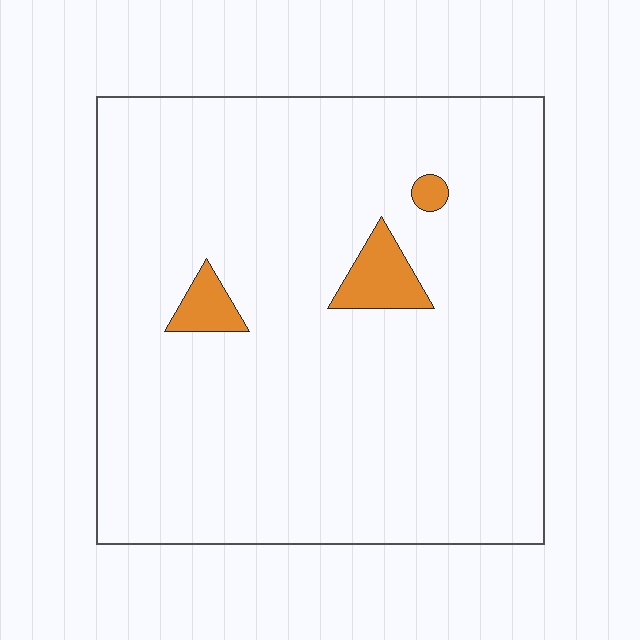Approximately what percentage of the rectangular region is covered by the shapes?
Approximately 5%.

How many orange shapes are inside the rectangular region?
3.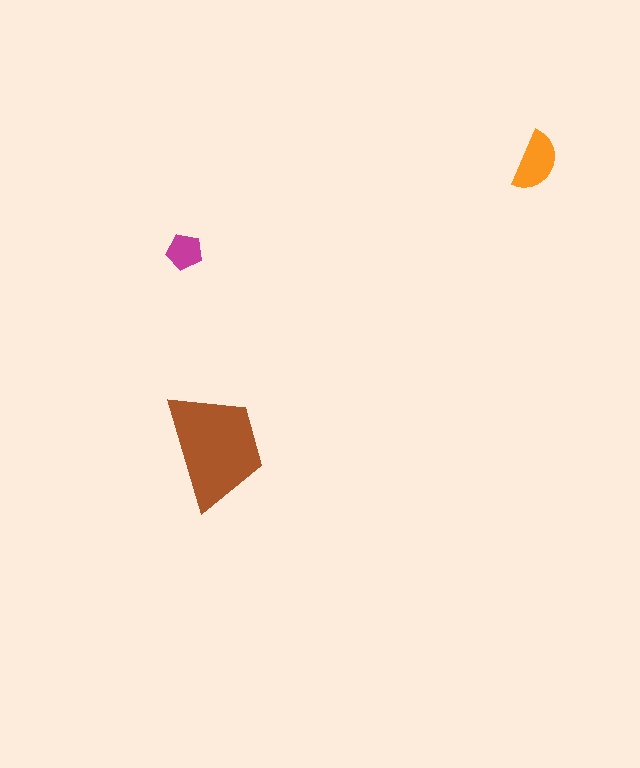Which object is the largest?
The brown trapezoid.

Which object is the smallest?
The magenta pentagon.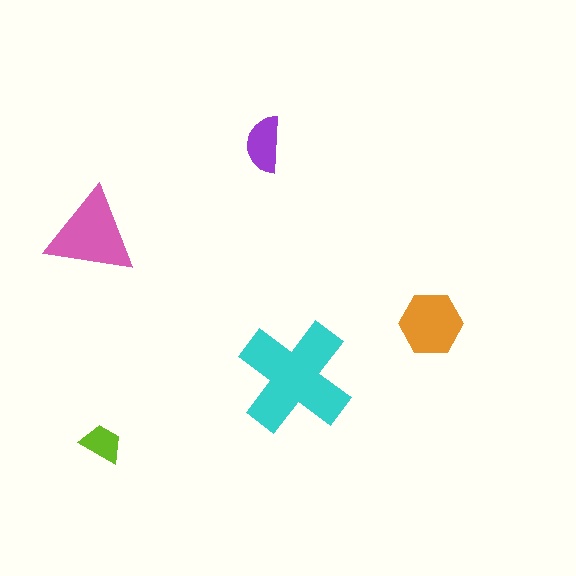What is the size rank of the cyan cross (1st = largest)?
1st.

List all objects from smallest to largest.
The lime trapezoid, the purple semicircle, the orange hexagon, the pink triangle, the cyan cross.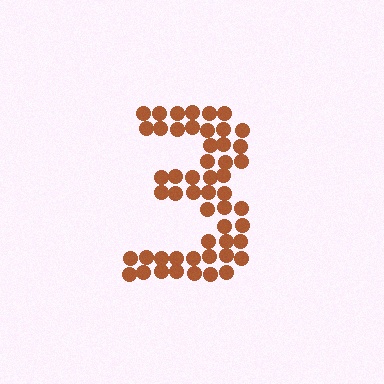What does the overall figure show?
The overall figure shows the digit 3.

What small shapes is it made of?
It is made of small circles.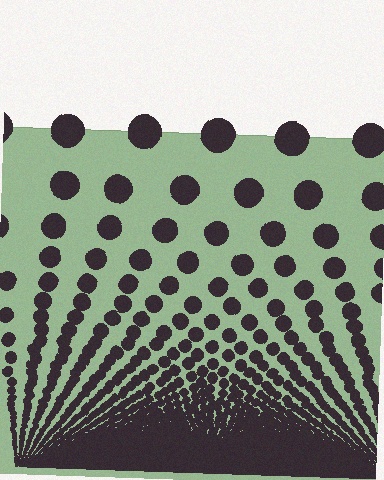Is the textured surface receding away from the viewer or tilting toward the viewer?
The surface appears to tilt toward the viewer. Texture elements get larger and sparser toward the top.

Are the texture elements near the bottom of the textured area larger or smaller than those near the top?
Smaller. The gradient is inverted — elements near the bottom are smaller and denser.